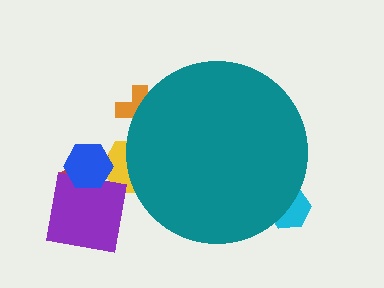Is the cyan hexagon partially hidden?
Yes, the cyan hexagon is partially hidden behind the teal circle.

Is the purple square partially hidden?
No, the purple square is fully visible.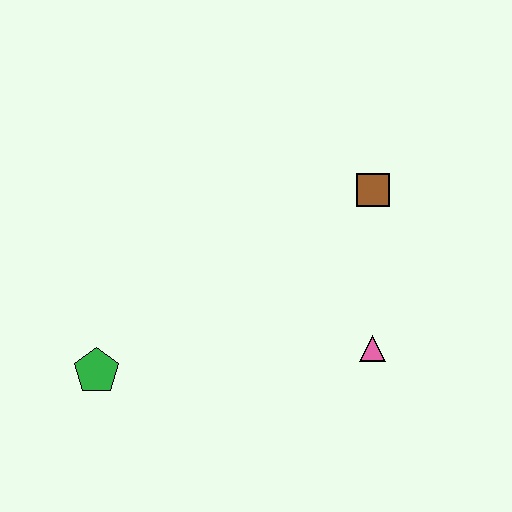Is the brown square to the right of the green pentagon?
Yes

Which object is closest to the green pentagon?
The pink triangle is closest to the green pentagon.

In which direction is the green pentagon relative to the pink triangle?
The green pentagon is to the left of the pink triangle.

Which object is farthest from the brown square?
The green pentagon is farthest from the brown square.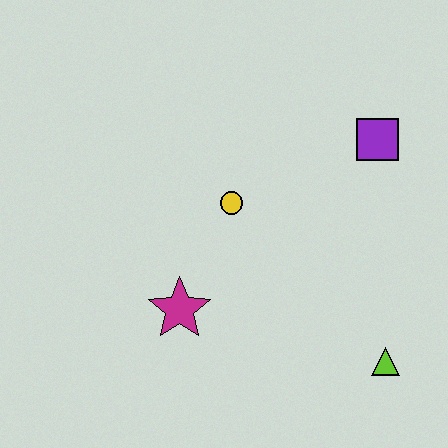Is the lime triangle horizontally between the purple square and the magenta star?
No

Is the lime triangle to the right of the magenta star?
Yes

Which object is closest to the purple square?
The yellow circle is closest to the purple square.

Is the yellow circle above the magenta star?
Yes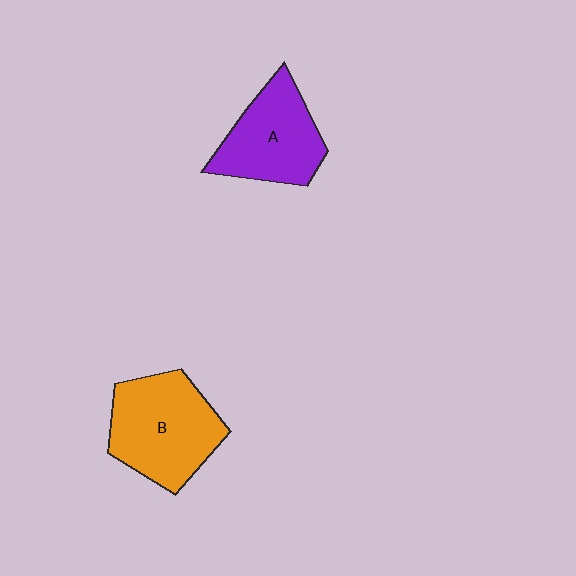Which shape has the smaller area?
Shape A (purple).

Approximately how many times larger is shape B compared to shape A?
Approximately 1.2 times.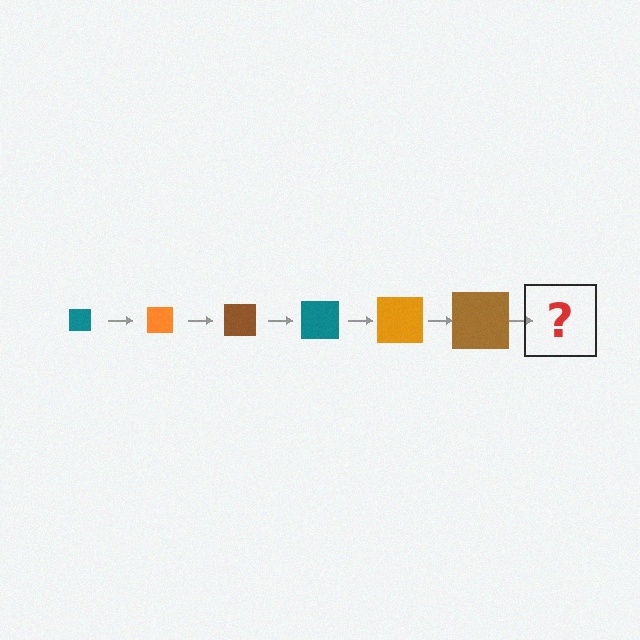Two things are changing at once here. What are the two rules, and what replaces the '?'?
The two rules are that the square grows larger each step and the color cycles through teal, orange, and brown. The '?' should be a teal square, larger than the previous one.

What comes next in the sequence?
The next element should be a teal square, larger than the previous one.